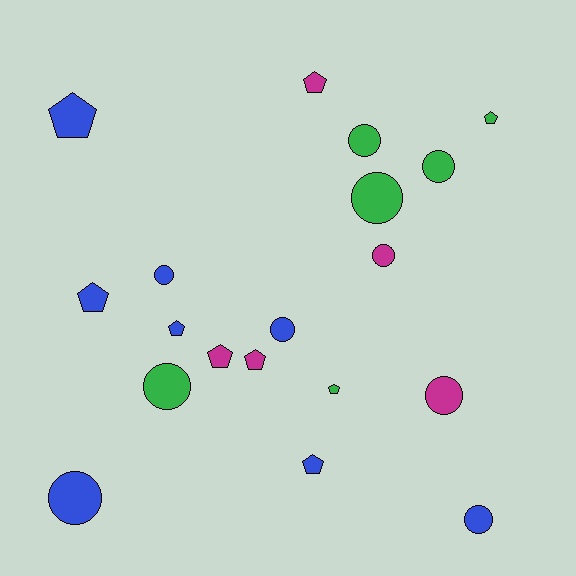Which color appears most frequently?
Blue, with 8 objects.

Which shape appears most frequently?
Circle, with 10 objects.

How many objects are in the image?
There are 19 objects.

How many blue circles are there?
There are 4 blue circles.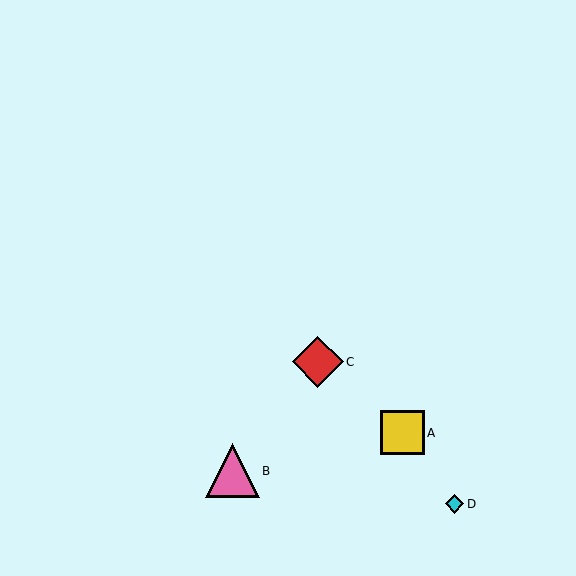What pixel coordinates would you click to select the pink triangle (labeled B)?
Click at (232, 471) to select the pink triangle B.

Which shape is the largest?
The pink triangle (labeled B) is the largest.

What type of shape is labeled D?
Shape D is a cyan diamond.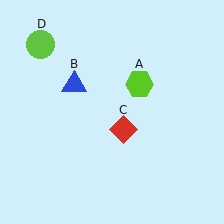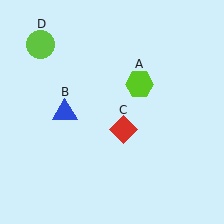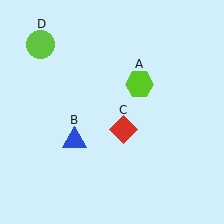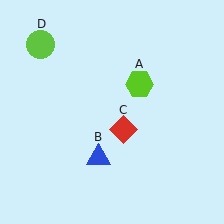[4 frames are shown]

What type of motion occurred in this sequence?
The blue triangle (object B) rotated counterclockwise around the center of the scene.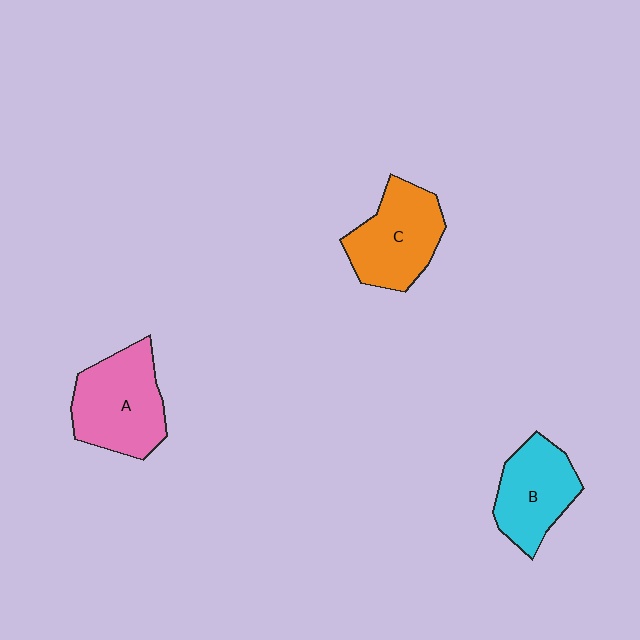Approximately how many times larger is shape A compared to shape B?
Approximately 1.2 times.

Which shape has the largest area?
Shape A (pink).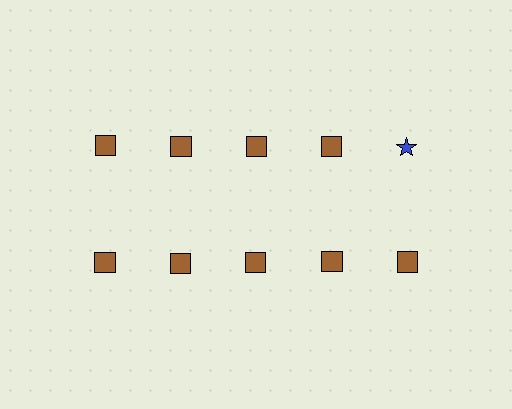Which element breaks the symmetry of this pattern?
The blue star in the top row, rightmost column breaks the symmetry. All other shapes are brown squares.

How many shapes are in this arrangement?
There are 10 shapes arranged in a grid pattern.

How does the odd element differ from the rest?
It differs in both color (blue instead of brown) and shape (star instead of square).